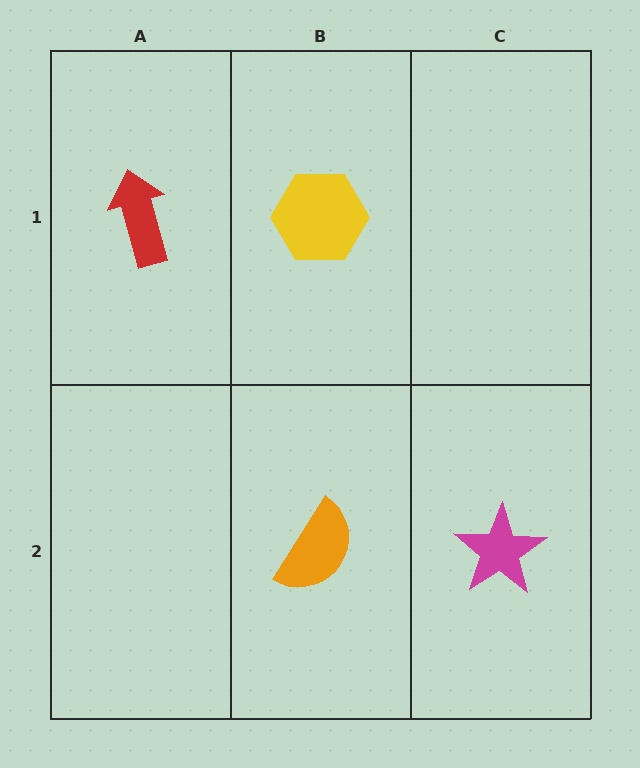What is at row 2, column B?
An orange semicircle.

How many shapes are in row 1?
2 shapes.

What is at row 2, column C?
A magenta star.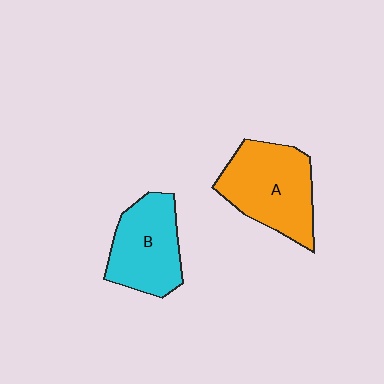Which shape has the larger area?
Shape A (orange).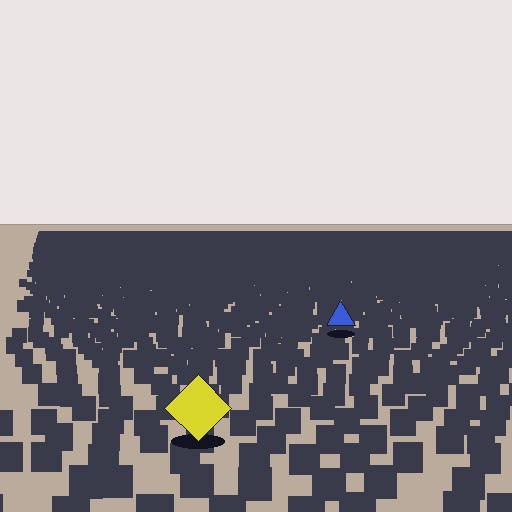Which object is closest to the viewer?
The yellow diamond is closest. The texture marks near it are larger and more spread out.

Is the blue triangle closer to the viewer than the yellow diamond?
No. The yellow diamond is closer — you can tell from the texture gradient: the ground texture is coarser near it.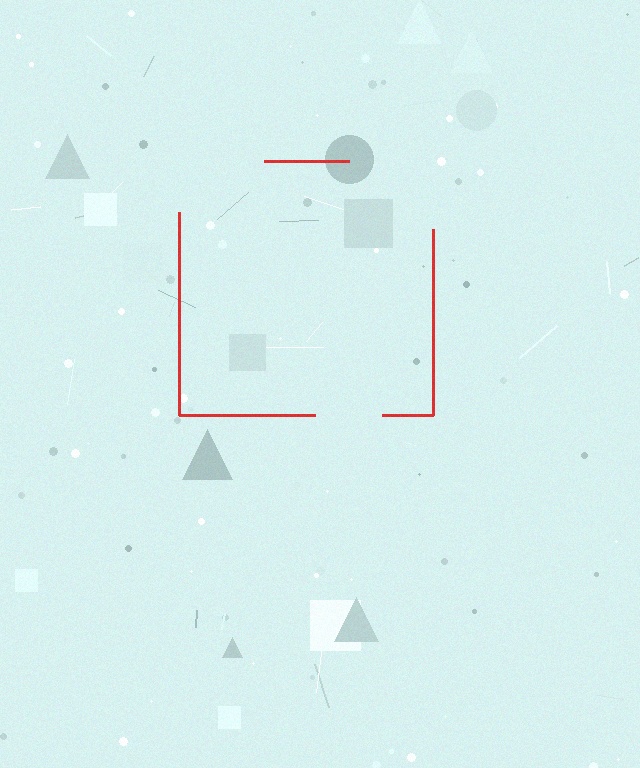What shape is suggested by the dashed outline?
The dashed outline suggests a square.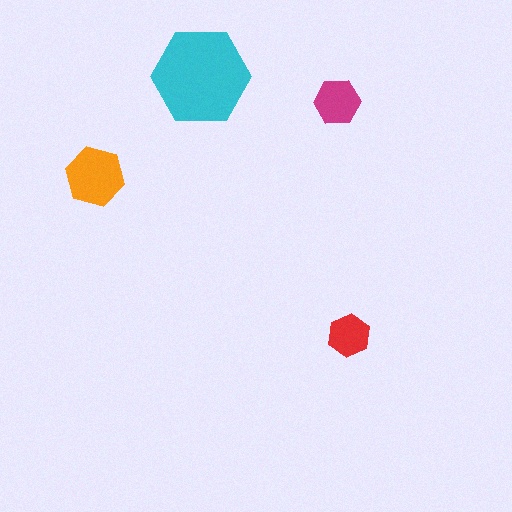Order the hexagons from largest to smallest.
the cyan one, the orange one, the magenta one, the red one.